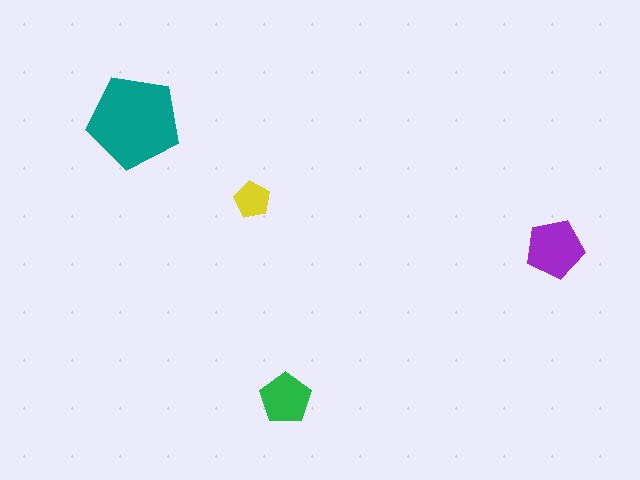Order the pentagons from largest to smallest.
the teal one, the purple one, the green one, the yellow one.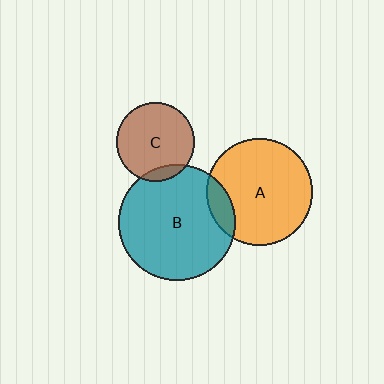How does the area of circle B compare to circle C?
Approximately 2.2 times.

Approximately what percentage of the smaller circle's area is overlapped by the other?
Approximately 10%.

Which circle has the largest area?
Circle B (teal).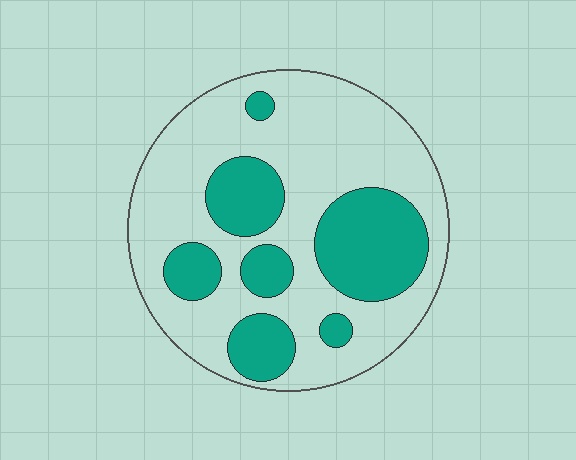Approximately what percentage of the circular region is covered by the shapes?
Approximately 30%.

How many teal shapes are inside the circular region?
7.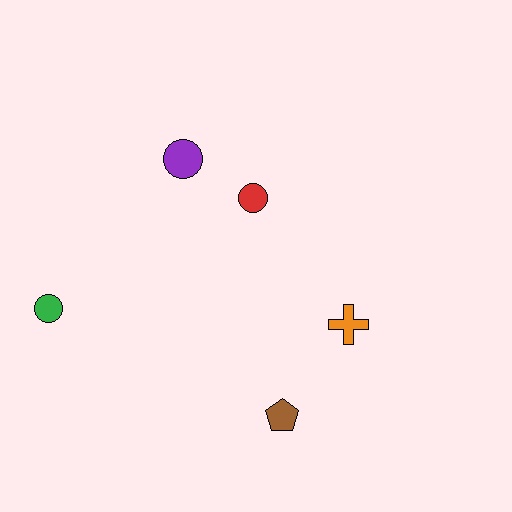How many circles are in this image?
There are 3 circles.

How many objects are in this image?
There are 5 objects.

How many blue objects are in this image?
There are no blue objects.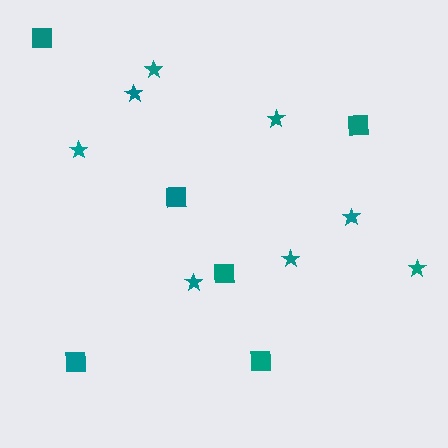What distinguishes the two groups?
There are 2 groups: one group of stars (8) and one group of squares (6).